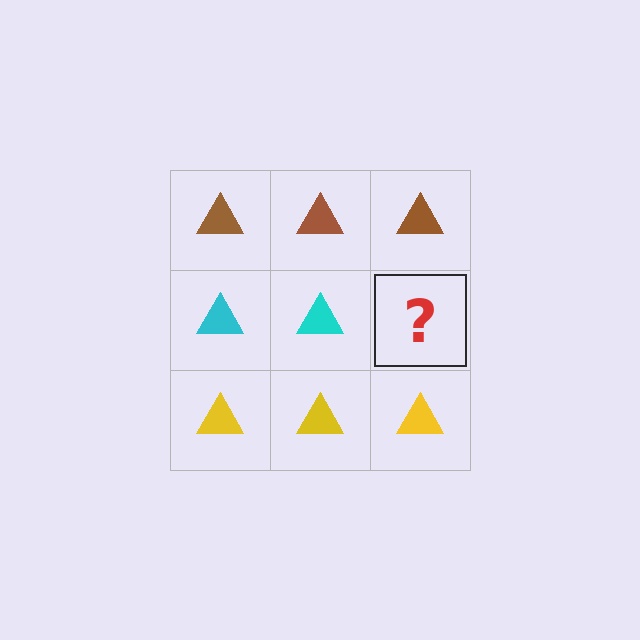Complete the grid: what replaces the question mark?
The question mark should be replaced with a cyan triangle.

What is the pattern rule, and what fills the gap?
The rule is that each row has a consistent color. The gap should be filled with a cyan triangle.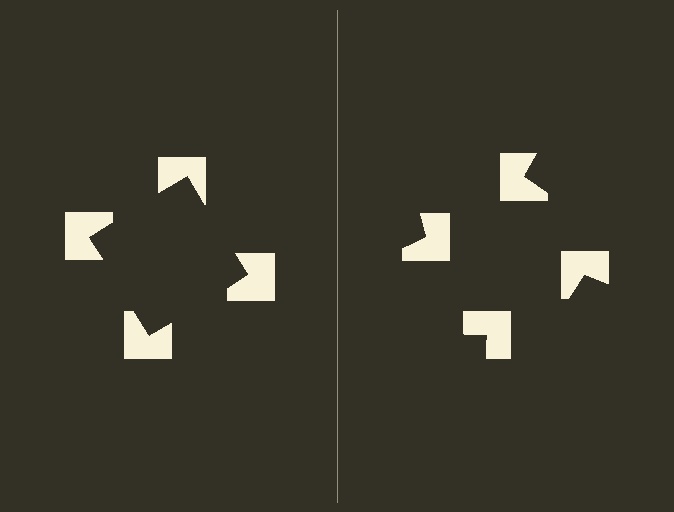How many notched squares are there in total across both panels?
8 — 4 on each side.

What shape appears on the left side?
An illusory square.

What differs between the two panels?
The notched squares are positioned identically on both sides; only the wedge orientations differ. On the left they align to a square; on the right they are misaligned.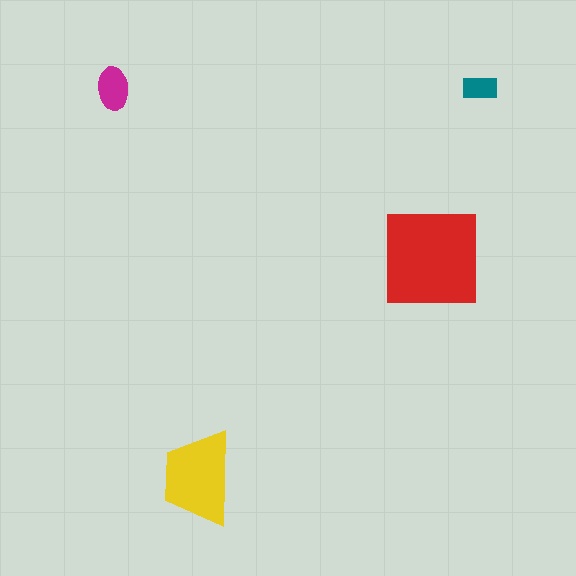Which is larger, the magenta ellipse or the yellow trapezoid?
The yellow trapezoid.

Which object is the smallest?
The teal rectangle.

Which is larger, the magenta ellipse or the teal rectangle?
The magenta ellipse.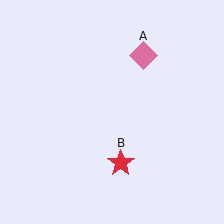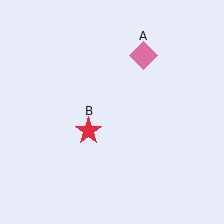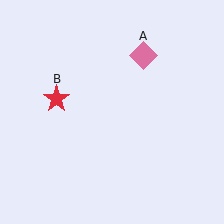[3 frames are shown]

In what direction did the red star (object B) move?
The red star (object B) moved up and to the left.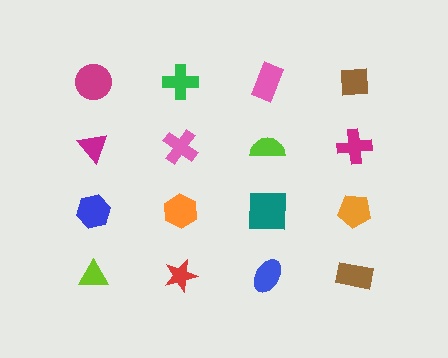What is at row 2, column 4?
A magenta cross.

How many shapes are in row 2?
4 shapes.